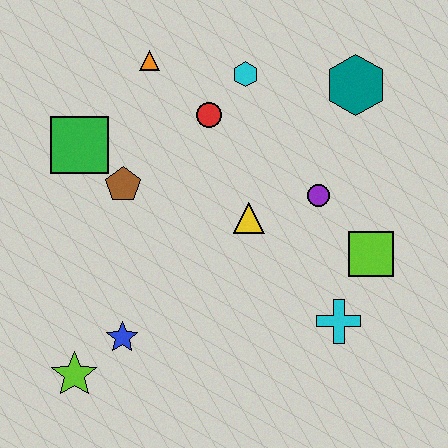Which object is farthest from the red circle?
The lime star is farthest from the red circle.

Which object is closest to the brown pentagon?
The green square is closest to the brown pentagon.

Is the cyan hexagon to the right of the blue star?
Yes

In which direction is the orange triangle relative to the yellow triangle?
The orange triangle is above the yellow triangle.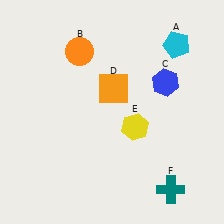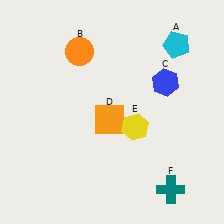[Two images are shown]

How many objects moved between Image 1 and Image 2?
1 object moved between the two images.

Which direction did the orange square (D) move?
The orange square (D) moved down.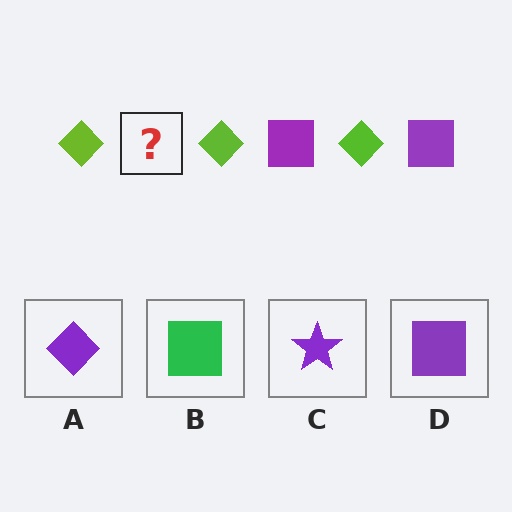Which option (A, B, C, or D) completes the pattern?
D.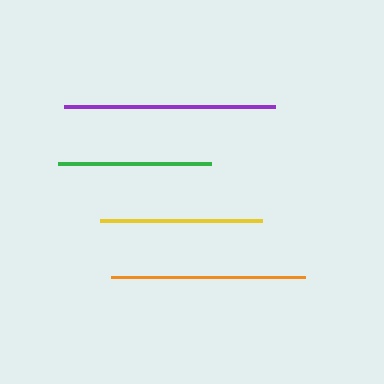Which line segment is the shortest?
The green line is the shortest at approximately 153 pixels.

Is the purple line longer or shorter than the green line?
The purple line is longer than the green line.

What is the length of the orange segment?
The orange segment is approximately 195 pixels long.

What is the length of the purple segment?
The purple segment is approximately 212 pixels long.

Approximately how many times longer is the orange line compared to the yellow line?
The orange line is approximately 1.2 times the length of the yellow line.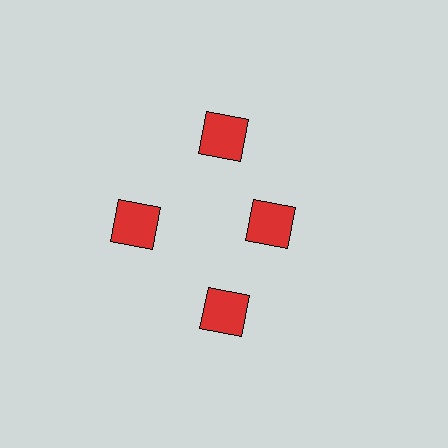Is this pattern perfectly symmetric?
No. The 4 red squares are arranged in a ring, but one element near the 3 o'clock position is pulled inward toward the center, breaking the 4-fold rotational symmetry.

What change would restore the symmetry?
The symmetry would be restored by moving it outward, back onto the ring so that all 4 squares sit at equal angles and equal distance from the center.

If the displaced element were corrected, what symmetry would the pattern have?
It would have 4-fold rotational symmetry — the pattern would map onto itself every 90 degrees.